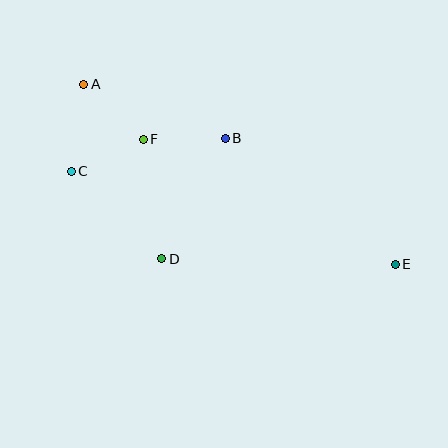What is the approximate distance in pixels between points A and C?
The distance between A and C is approximately 88 pixels.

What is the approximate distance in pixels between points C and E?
The distance between C and E is approximately 337 pixels.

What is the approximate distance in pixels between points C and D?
The distance between C and D is approximately 126 pixels.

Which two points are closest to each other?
Points C and F are closest to each other.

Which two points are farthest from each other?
Points A and E are farthest from each other.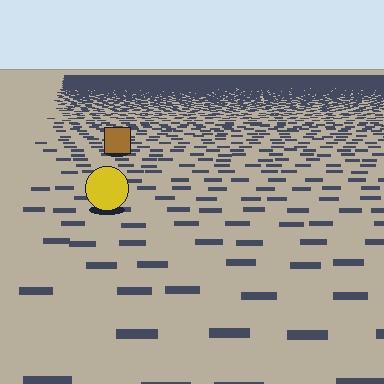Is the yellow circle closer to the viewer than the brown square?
Yes. The yellow circle is closer — you can tell from the texture gradient: the ground texture is coarser near it.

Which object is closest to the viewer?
The yellow circle is closest. The texture marks near it are larger and more spread out.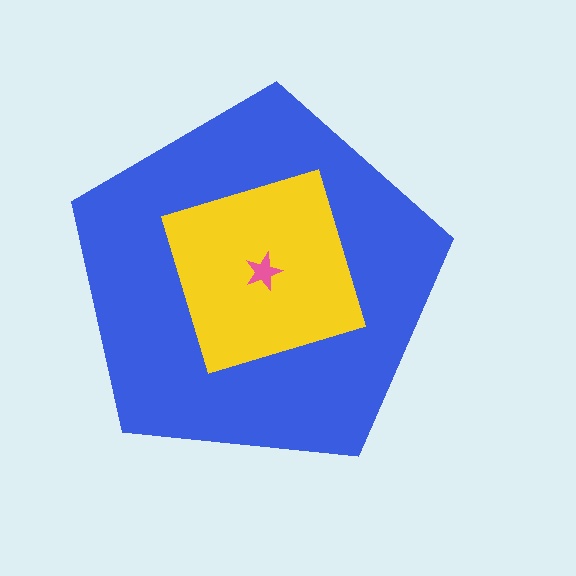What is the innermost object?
The pink star.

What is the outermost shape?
The blue pentagon.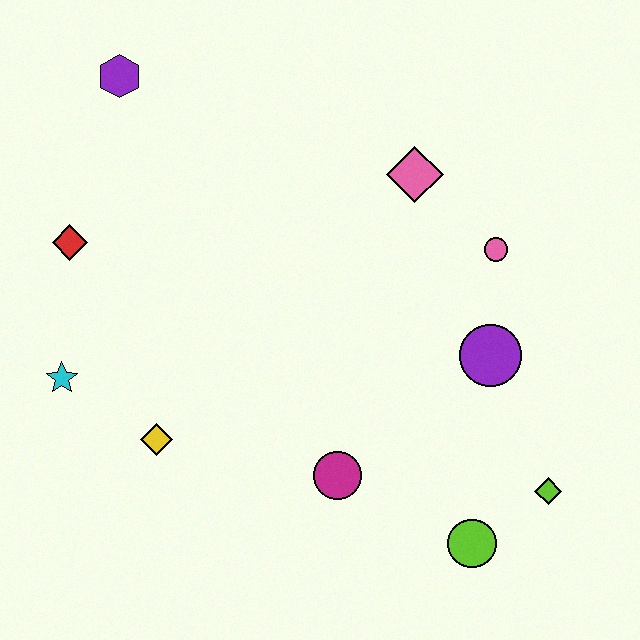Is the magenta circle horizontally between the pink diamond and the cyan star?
Yes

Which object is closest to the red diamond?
The cyan star is closest to the red diamond.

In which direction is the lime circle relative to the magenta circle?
The lime circle is to the right of the magenta circle.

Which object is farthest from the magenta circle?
The purple hexagon is farthest from the magenta circle.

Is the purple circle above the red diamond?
No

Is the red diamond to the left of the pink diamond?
Yes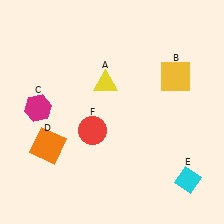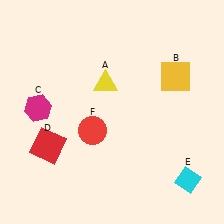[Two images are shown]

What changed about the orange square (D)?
In Image 1, D is orange. In Image 2, it changed to red.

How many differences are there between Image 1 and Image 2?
There is 1 difference between the two images.